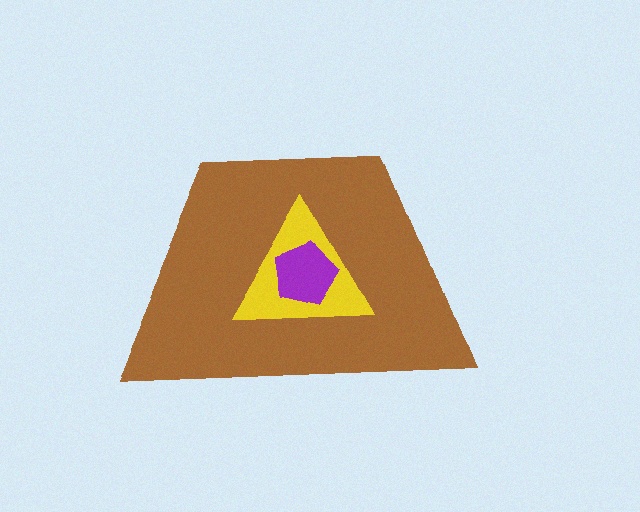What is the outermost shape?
The brown trapezoid.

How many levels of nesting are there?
3.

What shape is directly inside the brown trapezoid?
The yellow triangle.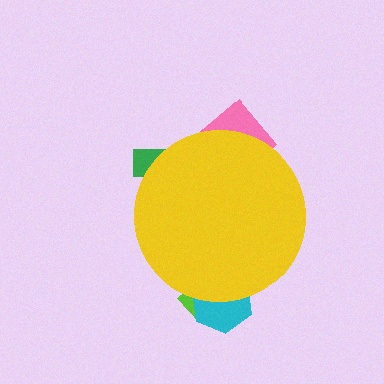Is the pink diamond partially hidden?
Yes, the pink diamond is partially hidden behind the yellow circle.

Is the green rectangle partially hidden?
Yes, the green rectangle is partially hidden behind the yellow circle.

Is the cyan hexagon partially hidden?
Yes, the cyan hexagon is partially hidden behind the yellow circle.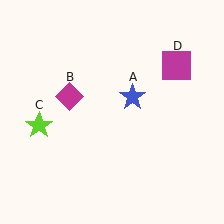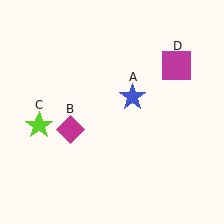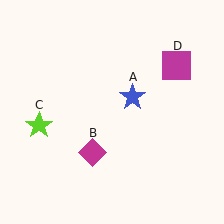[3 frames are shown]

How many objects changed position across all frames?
1 object changed position: magenta diamond (object B).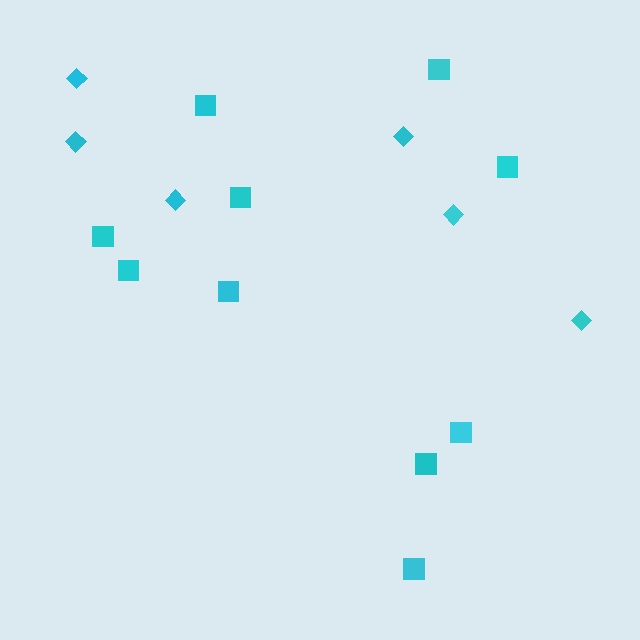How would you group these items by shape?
There are 2 groups: one group of diamonds (6) and one group of squares (10).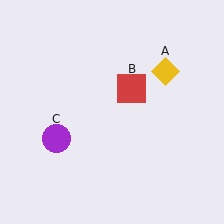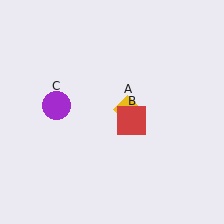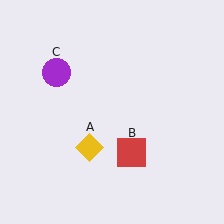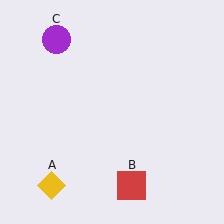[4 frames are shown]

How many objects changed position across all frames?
3 objects changed position: yellow diamond (object A), red square (object B), purple circle (object C).